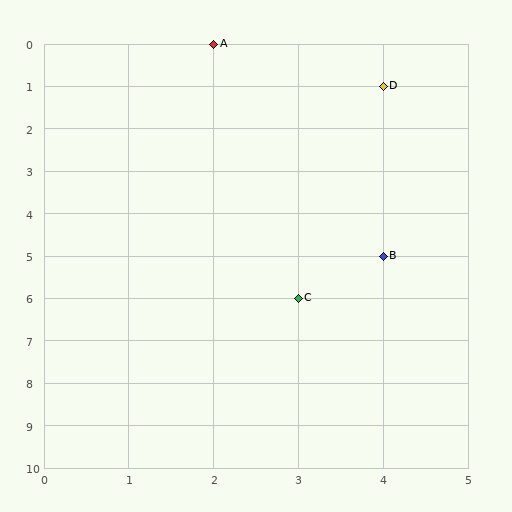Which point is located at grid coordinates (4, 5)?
Point B is at (4, 5).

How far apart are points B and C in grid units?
Points B and C are 1 column and 1 row apart (about 1.4 grid units diagonally).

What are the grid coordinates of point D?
Point D is at grid coordinates (4, 1).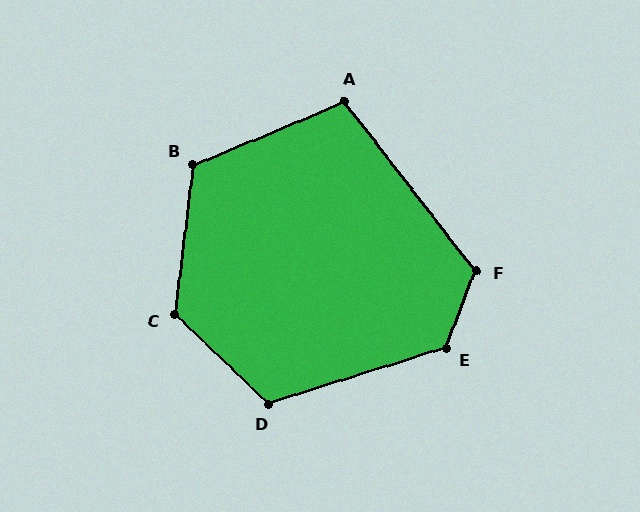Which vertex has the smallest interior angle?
A, at approximately 105 degrees.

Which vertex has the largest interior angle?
E, at approximately 128 degrees.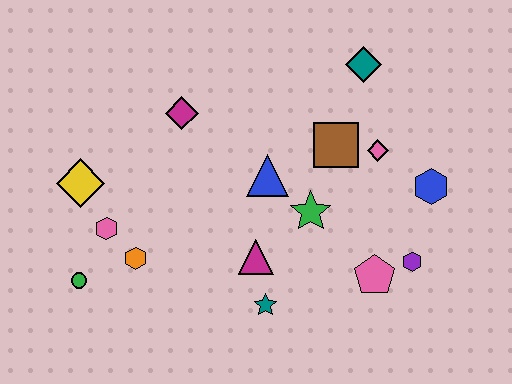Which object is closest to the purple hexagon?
The pink pentagon is closest to the purple hexagon.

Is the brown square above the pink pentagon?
Yes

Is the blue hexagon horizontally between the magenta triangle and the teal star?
No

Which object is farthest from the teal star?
The teal diamond is farthest from the teal star.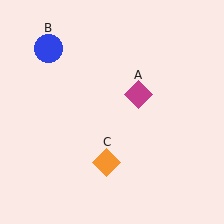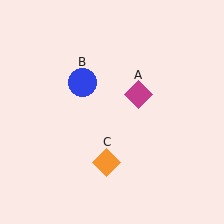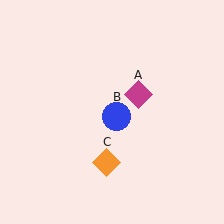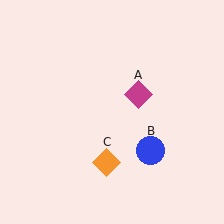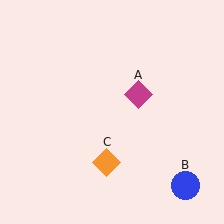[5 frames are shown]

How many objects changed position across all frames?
1 object changed position: blue circle (object B).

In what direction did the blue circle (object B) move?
The blue circle (object B) moved down and to the right.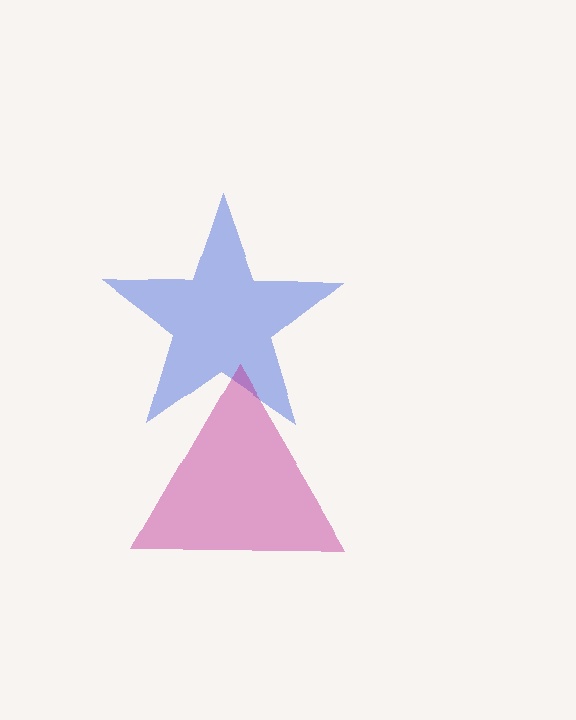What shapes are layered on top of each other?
The layered shapes are: a blue star, a magenta triangle.